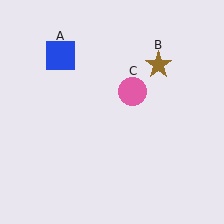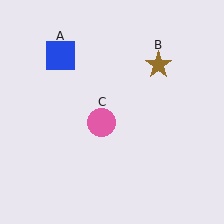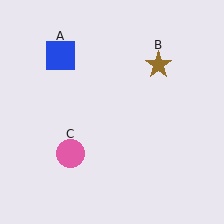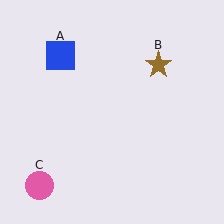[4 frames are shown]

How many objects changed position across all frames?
1 object changed position: pink circle (object C).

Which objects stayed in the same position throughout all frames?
Blue square (object A) and brown star (object B) remained stationary.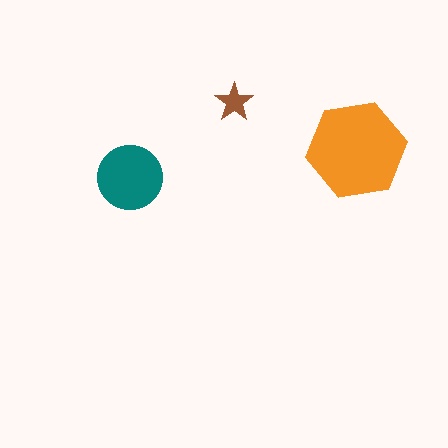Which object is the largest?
The orange hexagon.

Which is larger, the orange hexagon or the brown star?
The orange hexagon.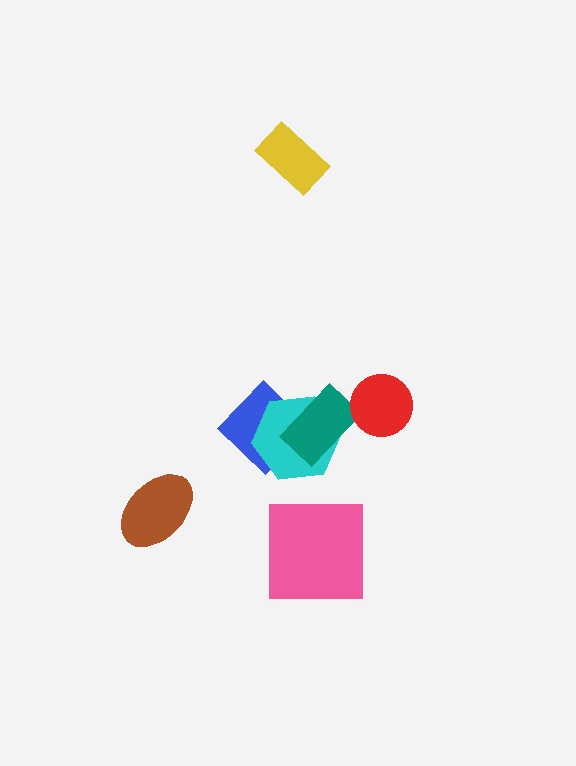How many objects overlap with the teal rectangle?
2 objects overlap with the teal rectangle.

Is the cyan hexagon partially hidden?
Yes, it is partially covered by another shape.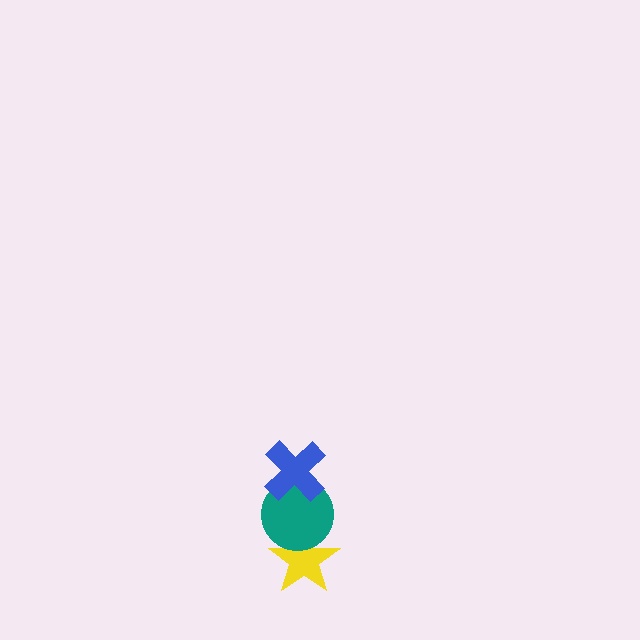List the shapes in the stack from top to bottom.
From top to bottom: the blue cross, the teal circle, the yellow star.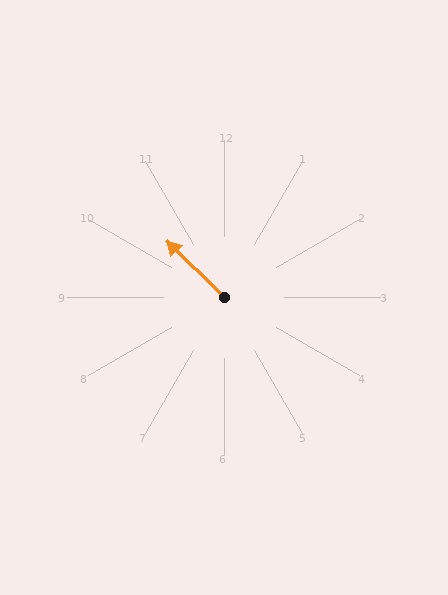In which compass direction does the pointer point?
Northwest.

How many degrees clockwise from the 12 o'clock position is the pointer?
Approximately 314 degrees.